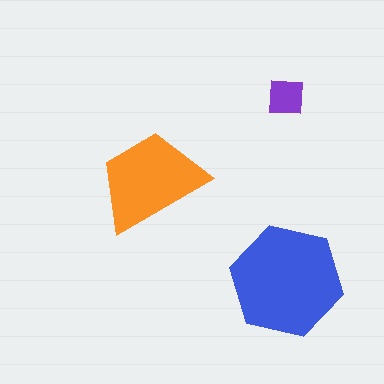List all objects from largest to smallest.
The blue hexagon, the orange trapezoid, the purple square.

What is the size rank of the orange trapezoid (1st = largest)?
2nd.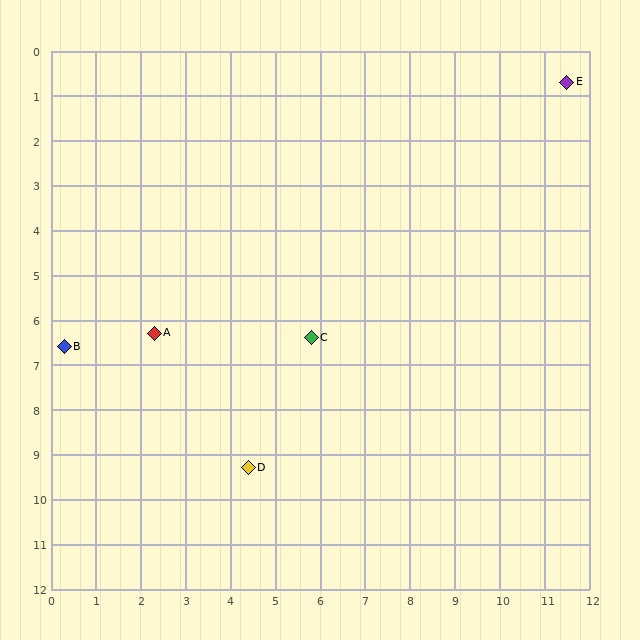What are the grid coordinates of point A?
Point A is at approximately (2.3, 6.3).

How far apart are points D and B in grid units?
Points D and B are about 4.9 grid units apart.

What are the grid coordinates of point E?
Point E is at approximately (11.5, 0.7).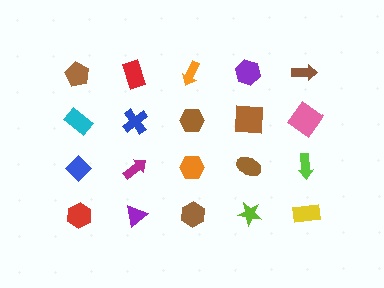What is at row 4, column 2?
A purple triangle.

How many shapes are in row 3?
5 shapes.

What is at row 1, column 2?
A red rectangle.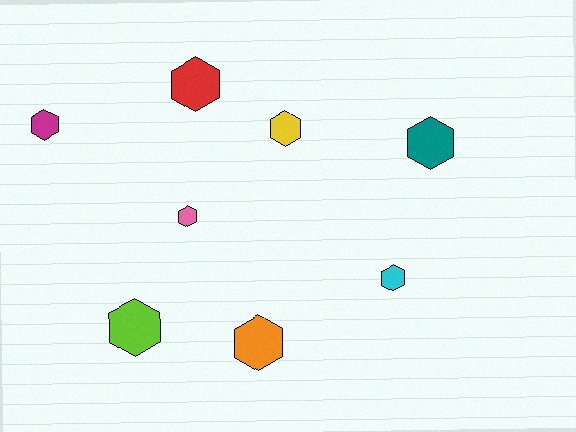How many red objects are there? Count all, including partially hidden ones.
There is 1 red object.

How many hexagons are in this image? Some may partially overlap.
There are 8 hexagons.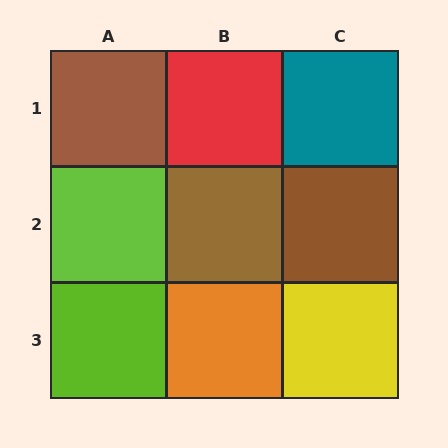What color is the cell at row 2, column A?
Lime.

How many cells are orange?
1 cell is orange.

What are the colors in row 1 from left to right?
Brown, red, teal.